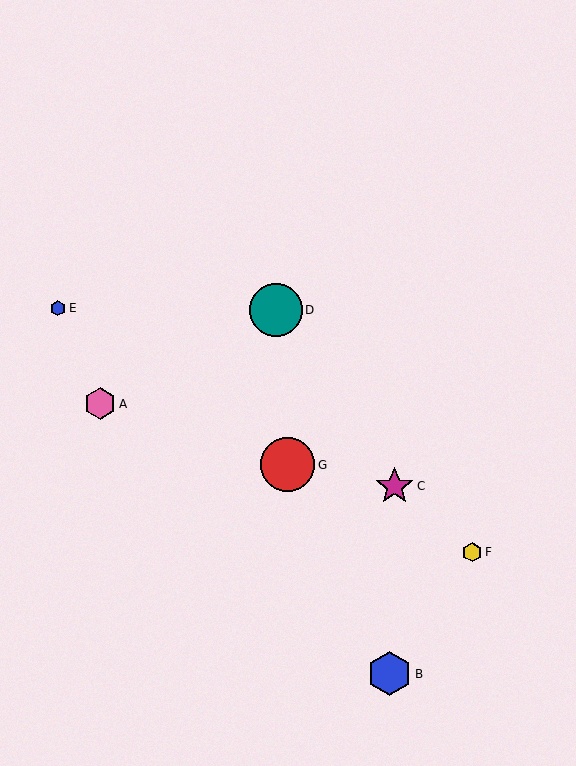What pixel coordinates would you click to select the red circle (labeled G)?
Click at (288, 465) to select the red circle G.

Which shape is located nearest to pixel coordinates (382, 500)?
The magenta star (labeled C) at (395, 487) is nearest to that location.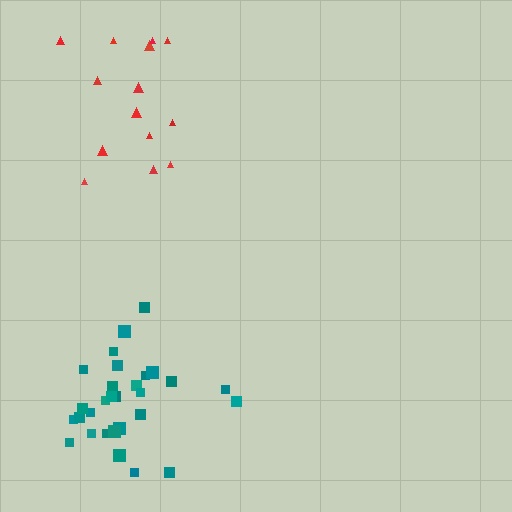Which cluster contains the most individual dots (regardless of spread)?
Teal (29).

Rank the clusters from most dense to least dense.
teal, red.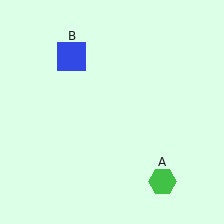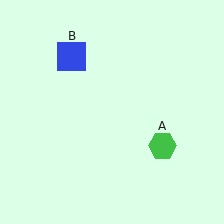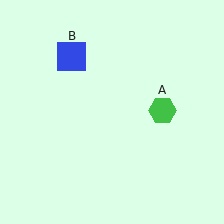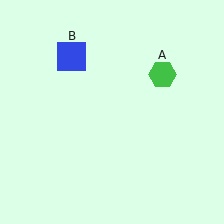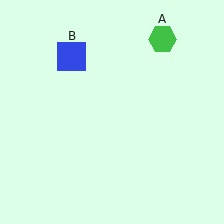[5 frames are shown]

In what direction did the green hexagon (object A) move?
The green hexagon (object A) moved up.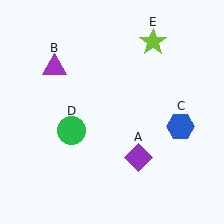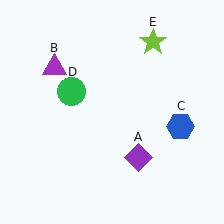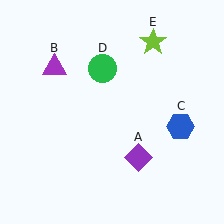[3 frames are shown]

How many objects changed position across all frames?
1 object changed position: green circle (object D).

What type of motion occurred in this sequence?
The green circle (object D) rotated clockwise around the center of the scene.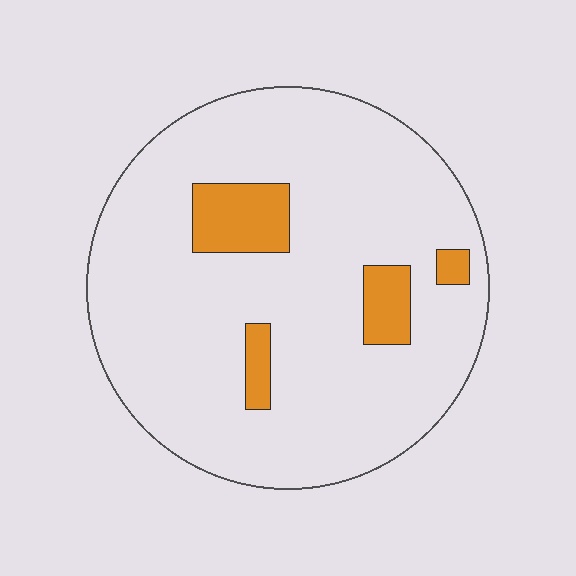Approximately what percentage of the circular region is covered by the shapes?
Approximately 10%.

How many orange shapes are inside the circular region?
4.